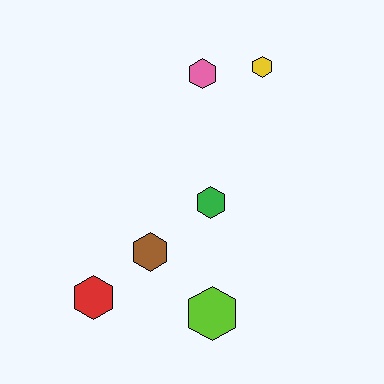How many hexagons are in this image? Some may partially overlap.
There are 6 hexagons.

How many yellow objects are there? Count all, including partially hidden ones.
There is 1 yellow object.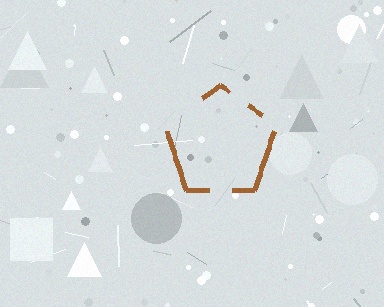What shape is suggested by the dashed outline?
The dashed outline suggests a pentagon.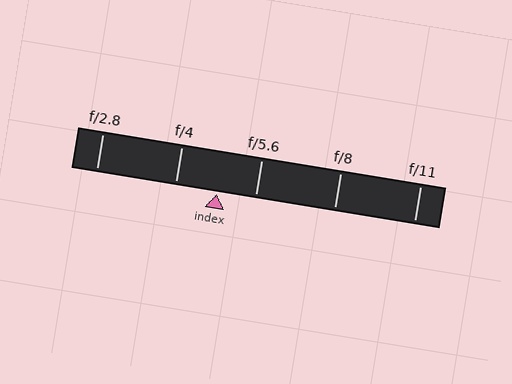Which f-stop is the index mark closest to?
The index mark is closest to f/5.6.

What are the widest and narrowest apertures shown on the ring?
The widest aperture shown is f/2.8 and the narrowest is f/11.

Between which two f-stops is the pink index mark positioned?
The index mark is between f/4 and f/5.6.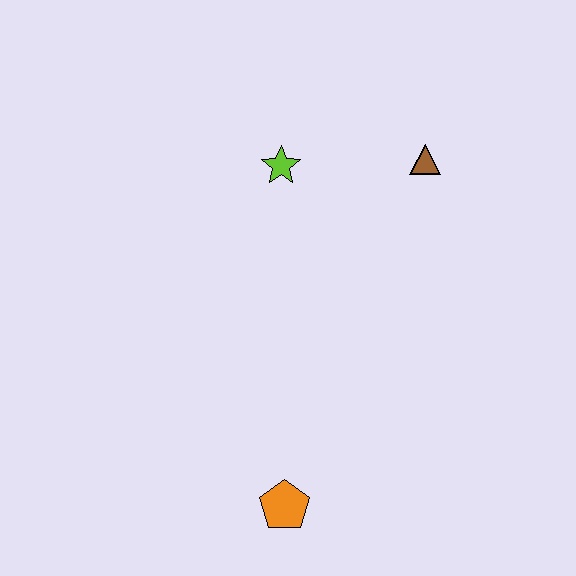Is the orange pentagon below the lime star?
Yes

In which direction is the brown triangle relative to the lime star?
The brown triangle is to the right of the lime star.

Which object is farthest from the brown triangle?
The orange pentagon is farthest from the brown triangle.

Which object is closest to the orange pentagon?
The lime star is closest to the orange pentagon.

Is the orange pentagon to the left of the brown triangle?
Yes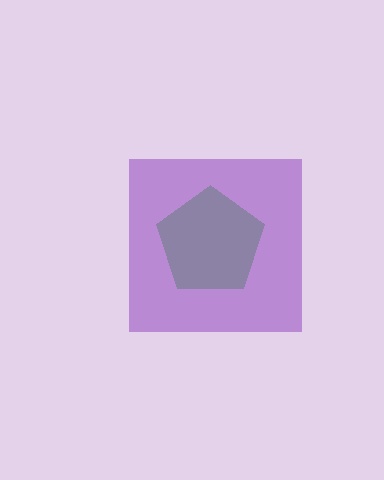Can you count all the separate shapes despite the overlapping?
Yes, there are 2 separate shapes.